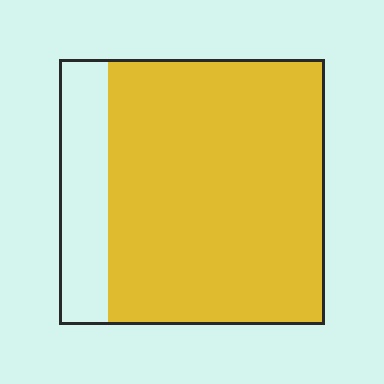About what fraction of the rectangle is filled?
About four fifths (4/5).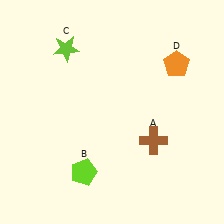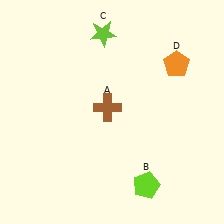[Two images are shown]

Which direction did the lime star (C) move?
The lime star (C) moved right.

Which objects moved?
The objects that moved are: the brown cross (A), the lime pentagon (B), the lime star (C).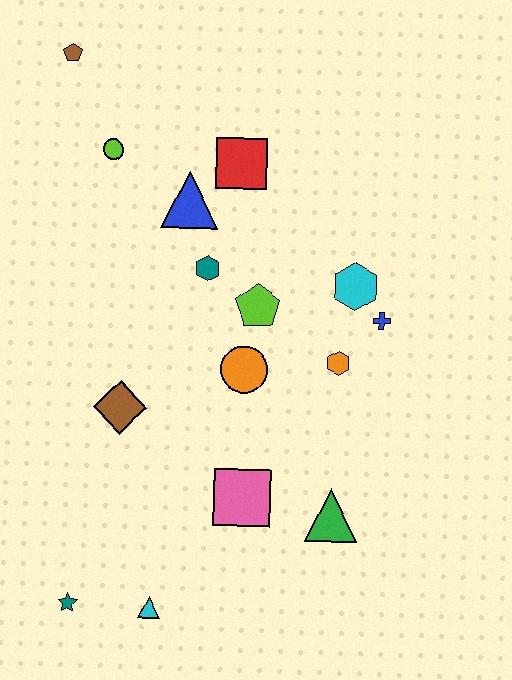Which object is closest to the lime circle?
The blue triangle is closest to the lime circle.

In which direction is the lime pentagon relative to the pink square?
The lime pentagon is above the pink square.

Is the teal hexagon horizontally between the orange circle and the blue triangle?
Yes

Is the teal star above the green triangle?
No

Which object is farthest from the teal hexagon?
The teal star is farthest from the teal hexagon.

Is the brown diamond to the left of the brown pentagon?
No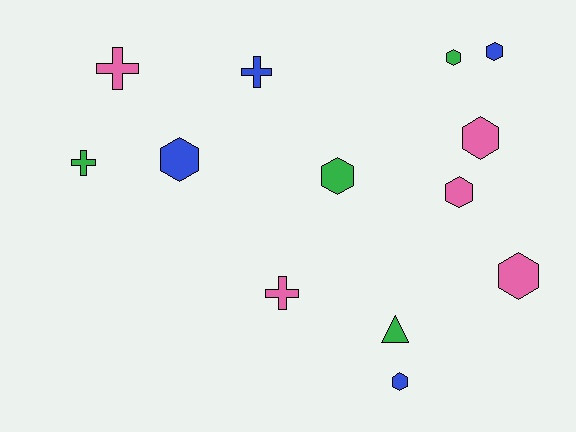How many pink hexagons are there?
There are 3 pink hexagons.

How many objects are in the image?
There are 13 objects.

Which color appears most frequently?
Pink, with 5 objects.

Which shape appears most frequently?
Hexagon, with 8 objects.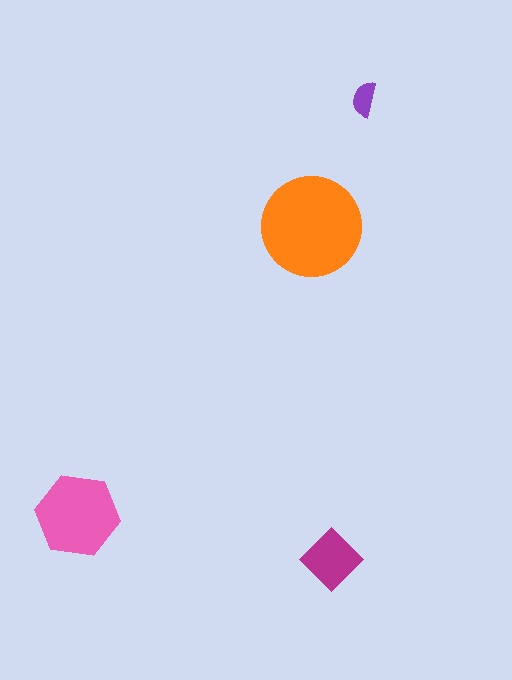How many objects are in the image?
There are 4 objects in the image.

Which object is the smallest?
The purple semicircle.